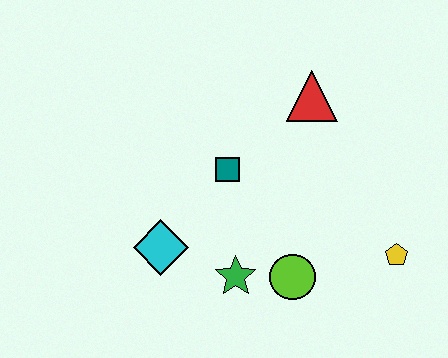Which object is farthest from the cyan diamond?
The yellow pentagon is farthest from the cyan diamond.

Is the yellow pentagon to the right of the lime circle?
Yes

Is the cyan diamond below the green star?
No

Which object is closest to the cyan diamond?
The green star is closest to the cyan diamond.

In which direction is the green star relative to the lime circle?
The green star is to the left of the lime circle.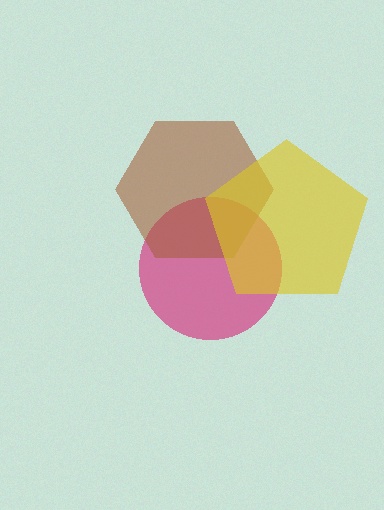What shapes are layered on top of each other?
The layered shapes are: a magenta circle, a brown hexagon, a yellow pentagon.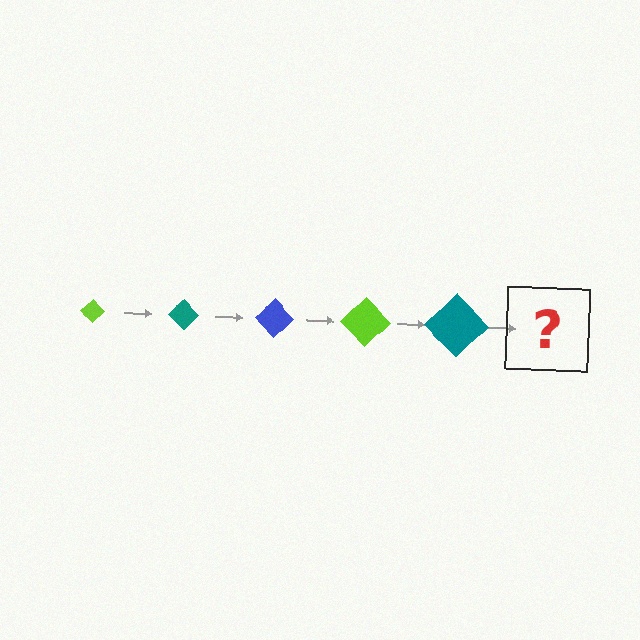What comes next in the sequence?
The next element should be a blue diamond, larger than the previous one.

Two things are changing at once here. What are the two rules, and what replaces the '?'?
The two rules are that the diamond grows larger each step and the color cycles through lime, teal, and blue. The '?' should be a blue diamond, larger than the previous one.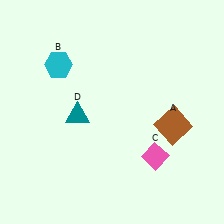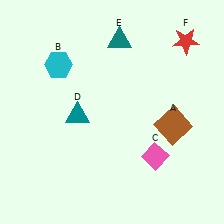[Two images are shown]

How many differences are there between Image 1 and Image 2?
There are 2 differences between the two images.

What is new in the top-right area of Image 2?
A red star (F) was added in the top-right area of Image 2.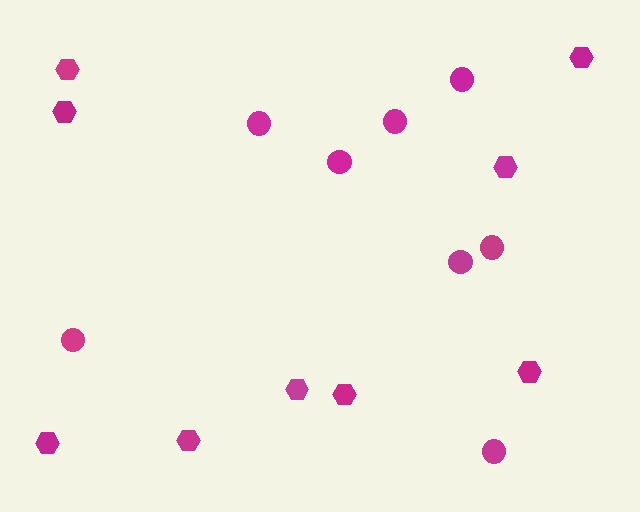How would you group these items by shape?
There are 2 groups: one group of hexagons (9) and one group of circles (8).